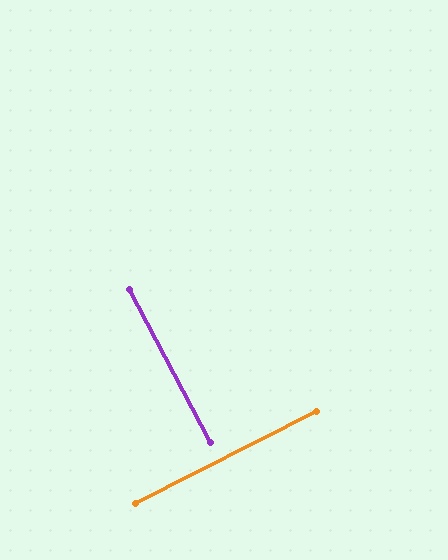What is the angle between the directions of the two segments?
Approximately 89 degrees.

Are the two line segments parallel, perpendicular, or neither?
Perpendicular — they meet at approximately 89°.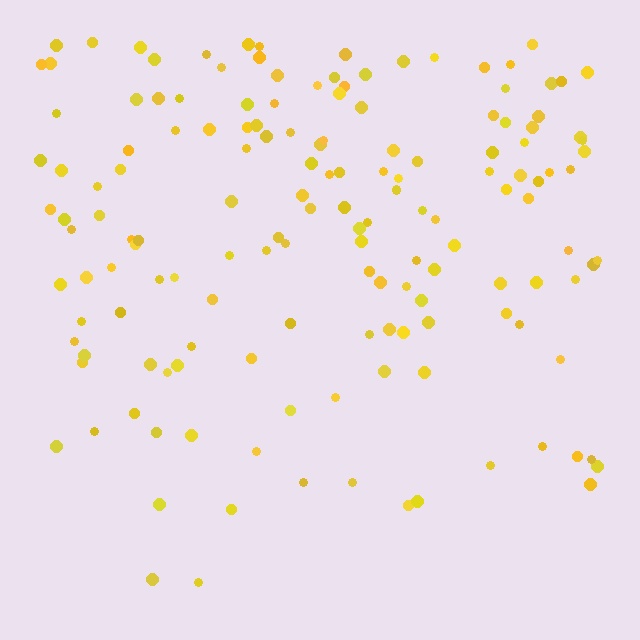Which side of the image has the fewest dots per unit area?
The bottom.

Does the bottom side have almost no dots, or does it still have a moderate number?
Still a moderate number, just noticeably fewer than the top.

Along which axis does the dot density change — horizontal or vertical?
Vertical.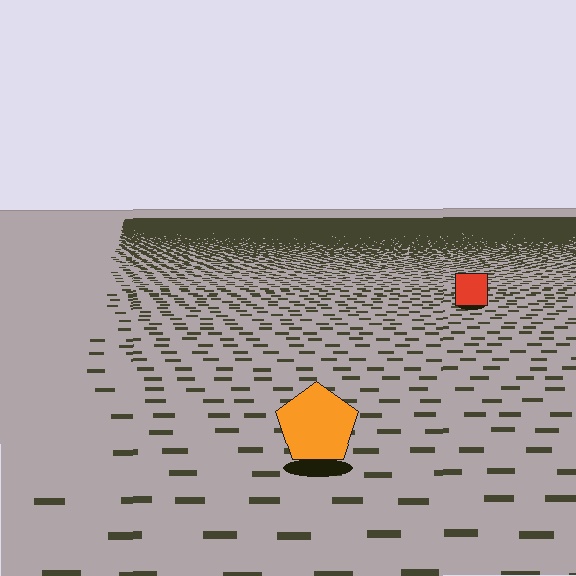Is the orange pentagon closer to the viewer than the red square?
Yes. The orange pentagon is closer — you can tell from the texture gradient: the ground texture is coarser near it.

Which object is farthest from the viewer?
The red square is farthest from the viewer. It appears smaller and the ground texture around it is denser.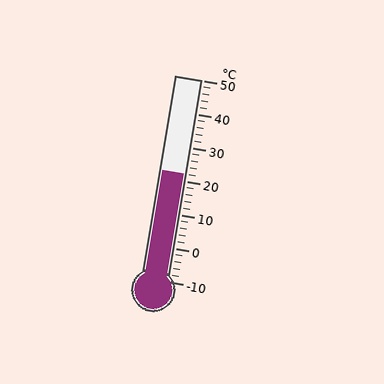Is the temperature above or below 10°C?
The temperature is above 10°C.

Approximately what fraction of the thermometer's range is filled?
The thermometer is filled to approximately 55% of its range.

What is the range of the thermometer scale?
The thermometer scale ranges from -10°C to 50°C.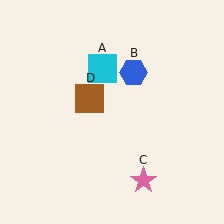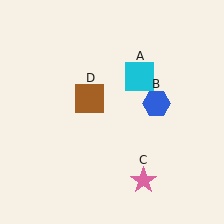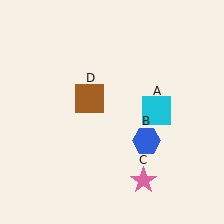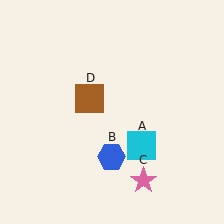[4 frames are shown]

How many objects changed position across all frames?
2 objects changed position: cyan square (object A), blue hexagon (object B).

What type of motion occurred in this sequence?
The cyan square (object A), blue hexagon (object B) rotated clockwise around the center of the scene.